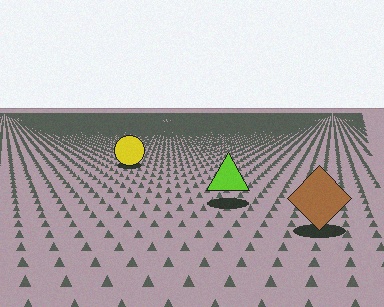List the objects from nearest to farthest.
From nearest to farthest: the brown diamond, the lime triangle, the yellow circle.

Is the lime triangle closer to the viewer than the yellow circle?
Yes. The lime triangle is closer — you can tell from the texture gradient: the ground texture is coarser near it.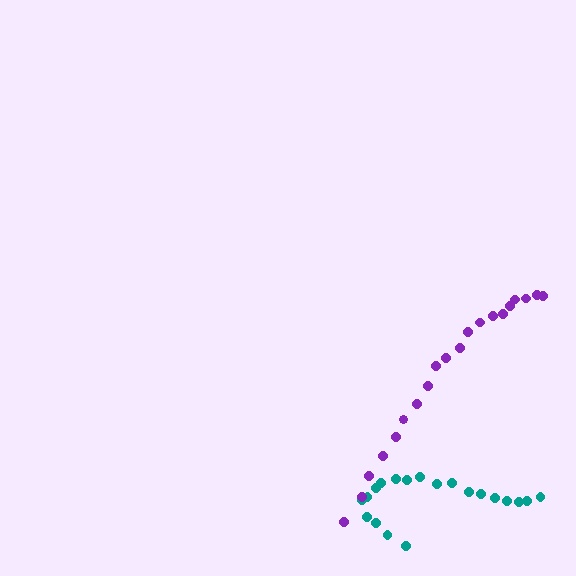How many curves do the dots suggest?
There are 2 distinct paths.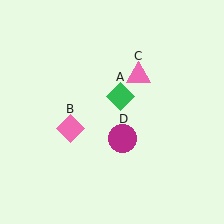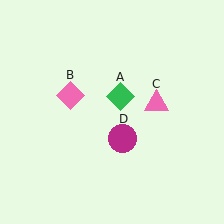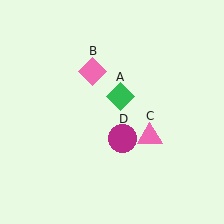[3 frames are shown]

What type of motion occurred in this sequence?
The pink diamond (object B), pink triangle (object C) rotated clockwise around the center of the scene.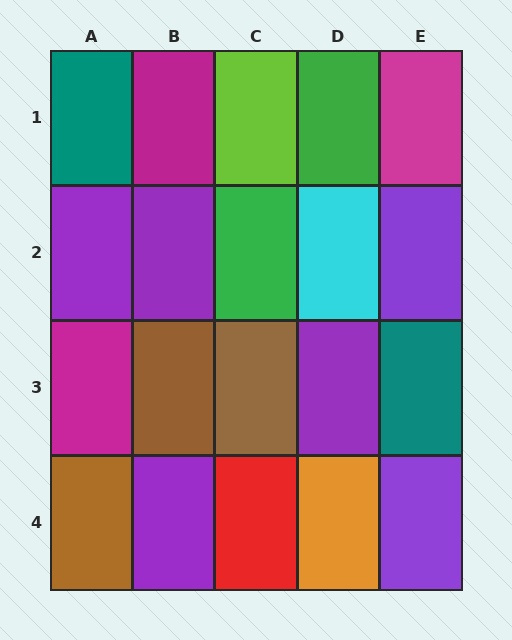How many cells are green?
2 cells are green.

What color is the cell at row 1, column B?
Magenta.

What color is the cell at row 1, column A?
Teal.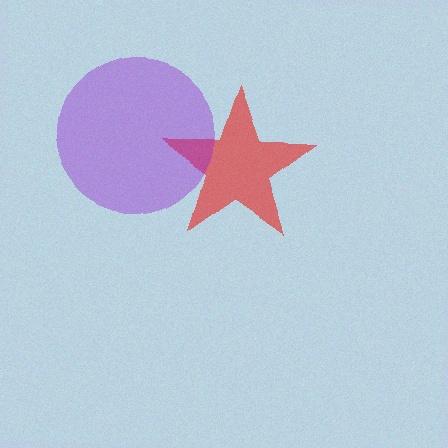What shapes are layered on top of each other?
The layered shapes are: a red star, a purple circle.